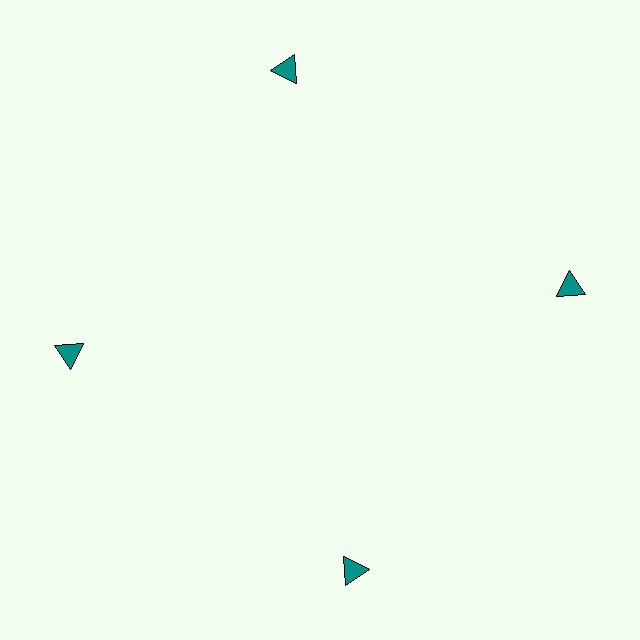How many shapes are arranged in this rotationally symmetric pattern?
There are 4 shapes, arranged in 4 groups of 1.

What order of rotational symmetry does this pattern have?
This pattern has 4-fold rotational symmetry.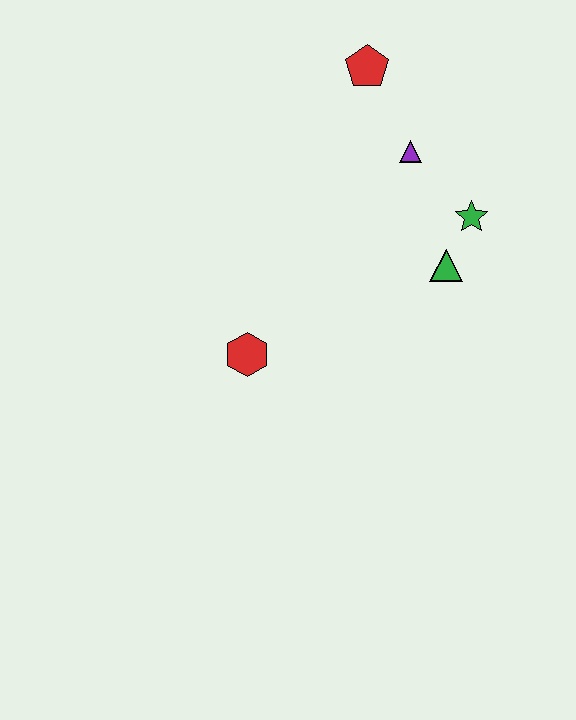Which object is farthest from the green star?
The red hexagon is farthest from the green star.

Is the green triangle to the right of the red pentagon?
Yes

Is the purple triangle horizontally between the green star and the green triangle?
No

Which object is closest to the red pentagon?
The purple triangle is closest to the red pentagon.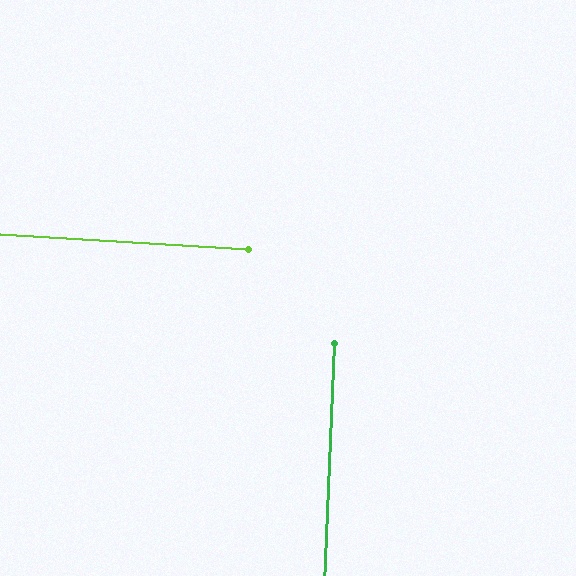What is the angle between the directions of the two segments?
Approximately 89 degrees.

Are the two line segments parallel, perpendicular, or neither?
Perpendicular — they meet at approximately 89°.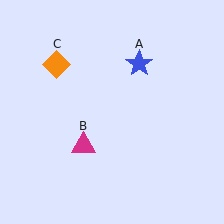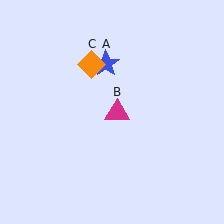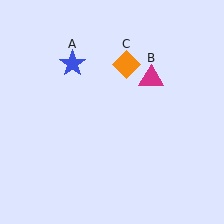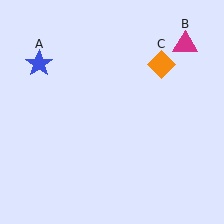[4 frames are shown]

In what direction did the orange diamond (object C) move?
The orange diamond (object C) moved right.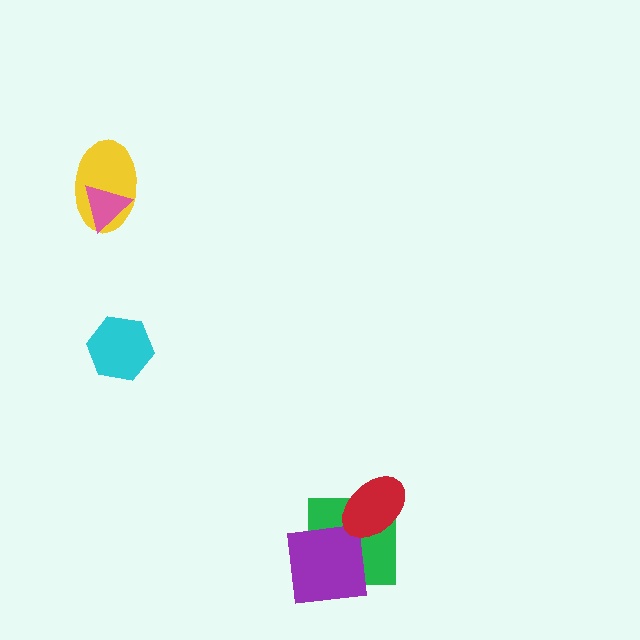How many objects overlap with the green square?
2 objects overlap with the green square.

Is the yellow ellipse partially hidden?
Yes, it is partially covered by another shape.